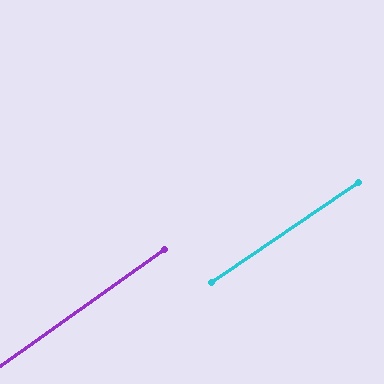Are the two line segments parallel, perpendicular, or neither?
Parallel — their directions differ by only 1.3°.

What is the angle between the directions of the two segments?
Approximately 1 degree.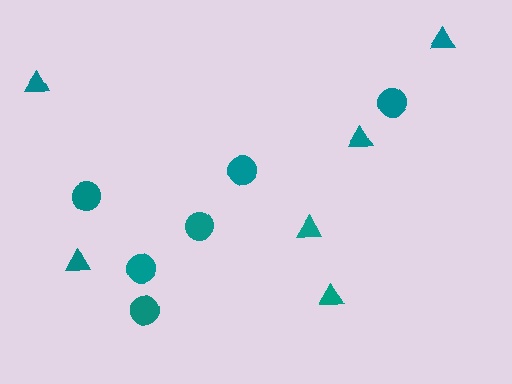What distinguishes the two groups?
There are 2 groups: one group of triangles (6) and one group of circles (6).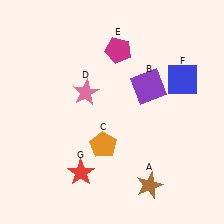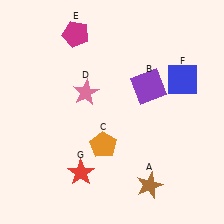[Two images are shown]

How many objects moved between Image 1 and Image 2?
1 object moved between the two images.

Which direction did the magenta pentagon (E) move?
The magenta pentagon (E) moved left.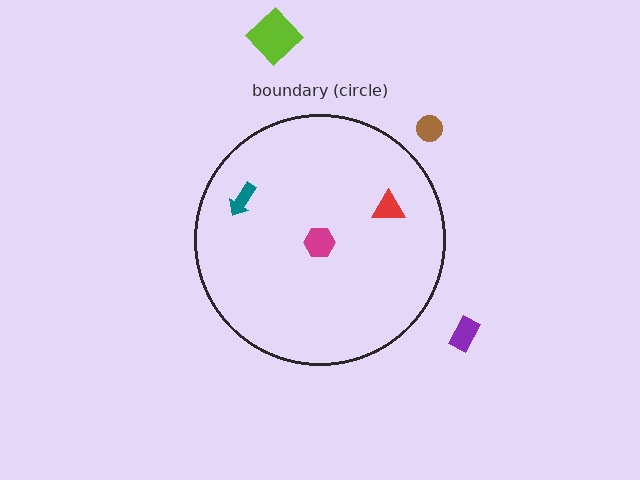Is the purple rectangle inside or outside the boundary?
Outside.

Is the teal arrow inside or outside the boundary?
Inside.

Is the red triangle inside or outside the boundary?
Inside.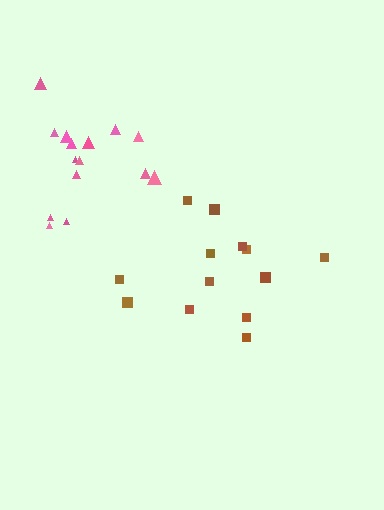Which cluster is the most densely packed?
Pink.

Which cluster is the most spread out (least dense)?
Brown.